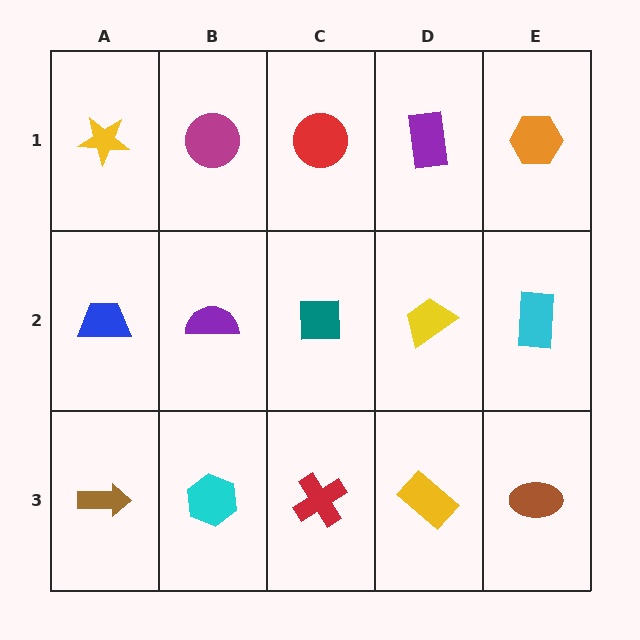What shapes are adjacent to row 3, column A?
A blue trapezoid (row 2, column A), a cyan hexagon (row 3, column B).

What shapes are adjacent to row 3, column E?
A cyan rectangle (row 2, column E), a yellow rectangle (row 3, column D).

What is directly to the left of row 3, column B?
A brown arrow.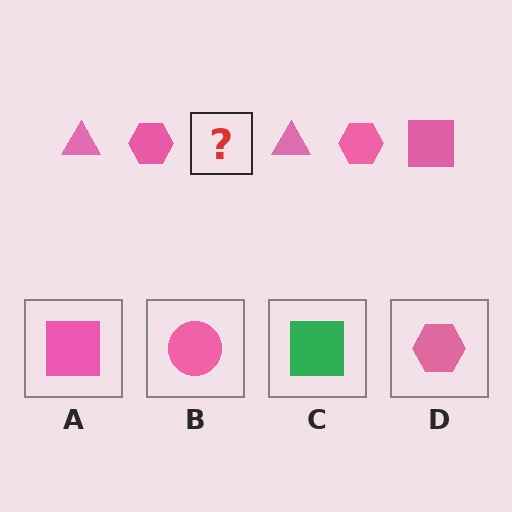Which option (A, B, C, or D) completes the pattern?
A.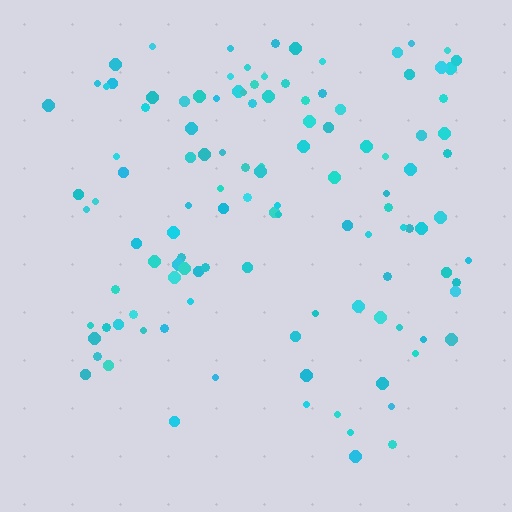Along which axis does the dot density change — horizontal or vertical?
Vertical.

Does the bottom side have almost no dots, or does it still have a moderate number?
Still a moderate number, just noticeably fewer than the top.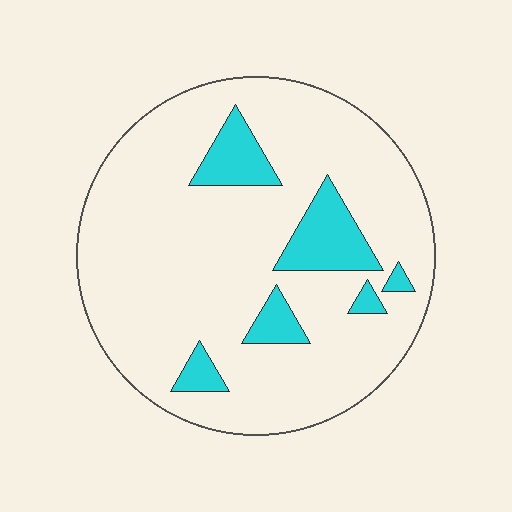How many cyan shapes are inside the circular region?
6.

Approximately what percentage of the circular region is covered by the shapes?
Approximately 15%.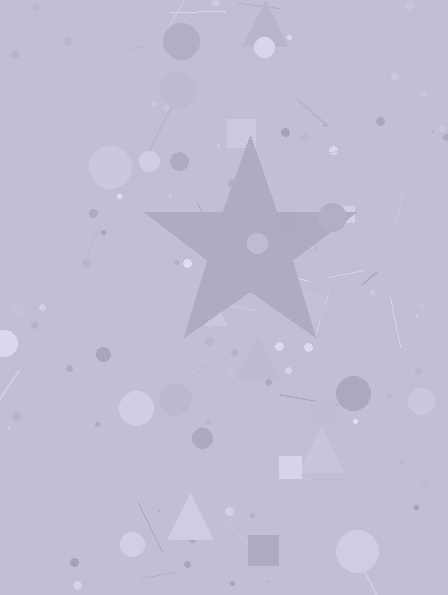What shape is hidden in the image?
A star is hidden in the image.